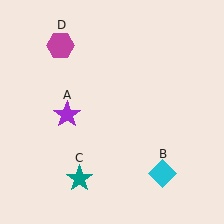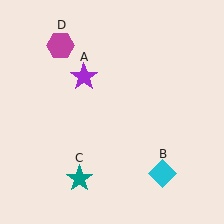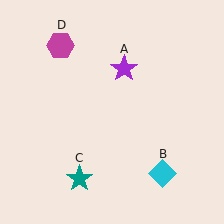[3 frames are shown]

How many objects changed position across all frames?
1 object changed position: purple star (object A).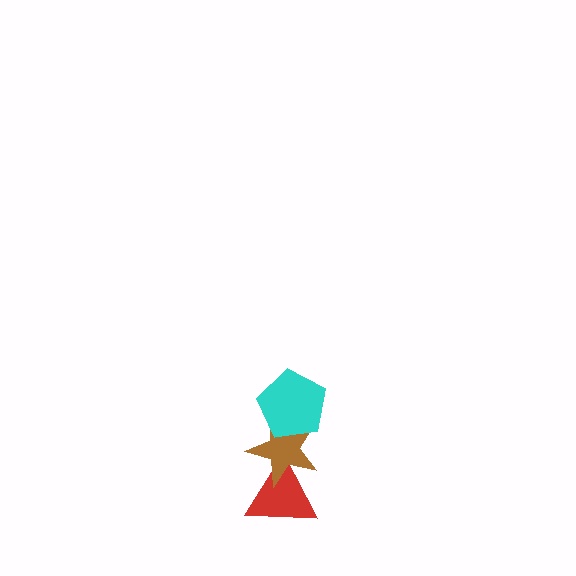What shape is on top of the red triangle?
The brown star is on top of the red triangle.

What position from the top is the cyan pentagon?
The cyan pentagon is 1st from the top.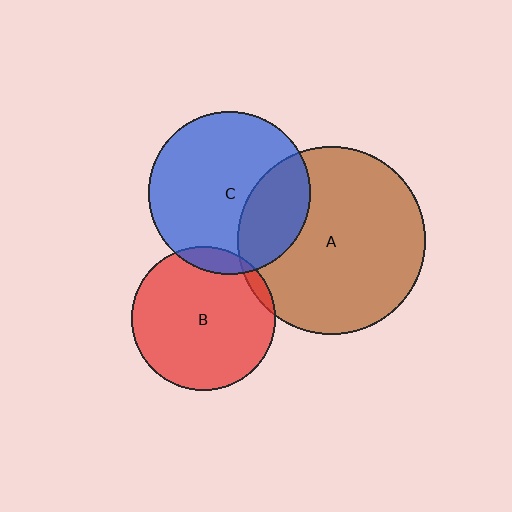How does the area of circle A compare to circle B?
Approximately 1.7 times.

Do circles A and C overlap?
Yes.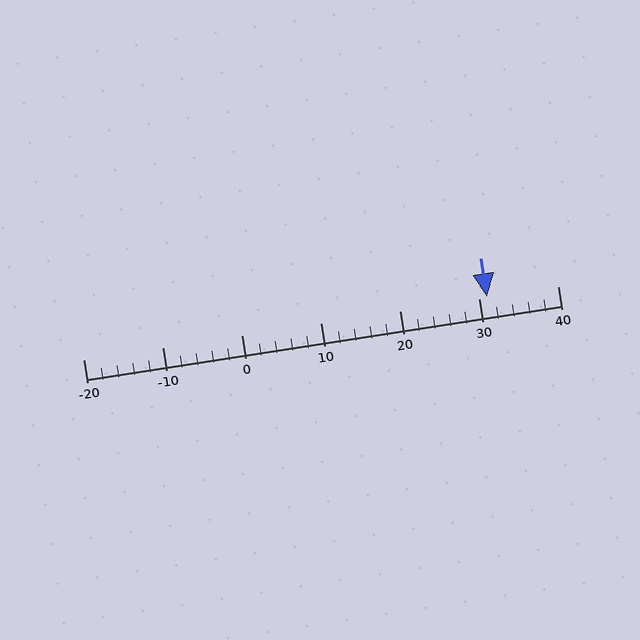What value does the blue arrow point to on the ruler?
The blue arrow points to approximately 31.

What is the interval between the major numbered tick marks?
The major tick marks are spaced 10 units apart.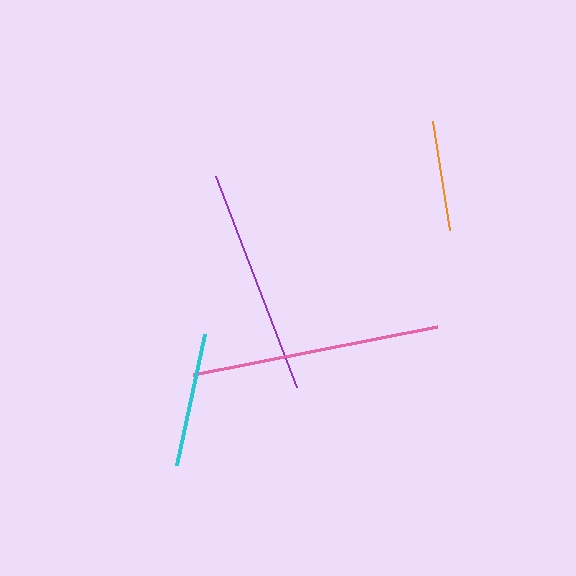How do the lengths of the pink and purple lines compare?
The pink and purple lines are approximately the same length.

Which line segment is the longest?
The pink line is the longest at approximately 248 pixels.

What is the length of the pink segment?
The pink segment is approximately 248 pixels long.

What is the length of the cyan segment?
The cyan segment is approximately 134 pixels long.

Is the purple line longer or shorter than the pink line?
The pink line is longer than the purple line.